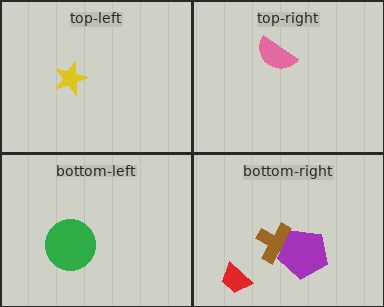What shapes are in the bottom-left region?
The green circle.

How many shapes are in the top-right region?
1.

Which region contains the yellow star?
The top-left region.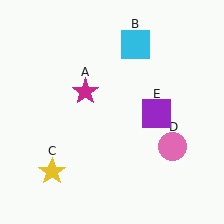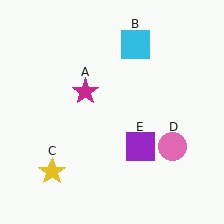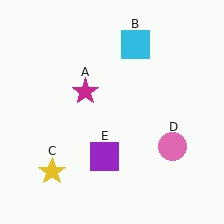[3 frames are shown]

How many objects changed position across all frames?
1 object changed position: purple square (object E).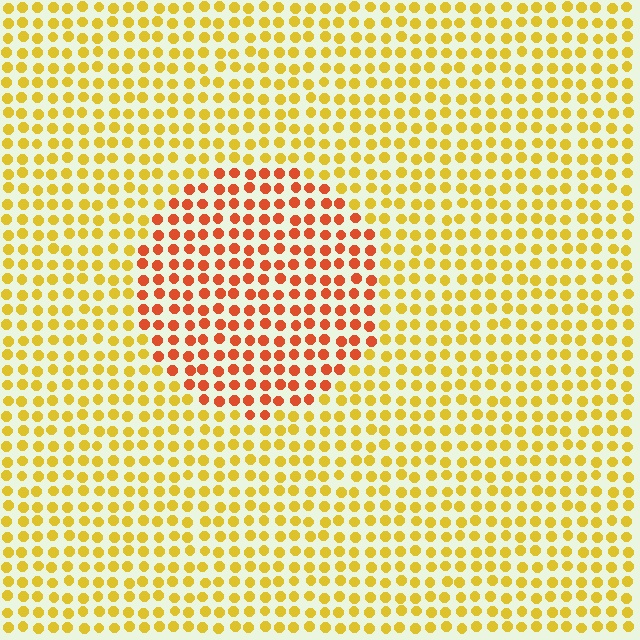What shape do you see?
I see a circle.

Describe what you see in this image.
The image is filled with small yellow elements in a uniform arrangement. A circle-shaped region is visible where the elements are tinted to a slightly different hue, forming a subtle color boundary.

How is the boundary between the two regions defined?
The boundary is defined purely by a slight shift in hue (about 39 degrees). Spacing, size, and orientation are identical on both sides.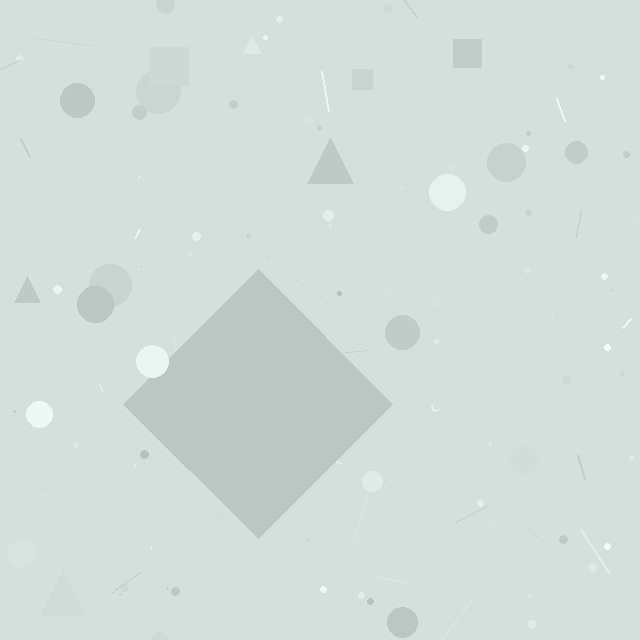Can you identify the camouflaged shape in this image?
The camouflaged shape is a diamond.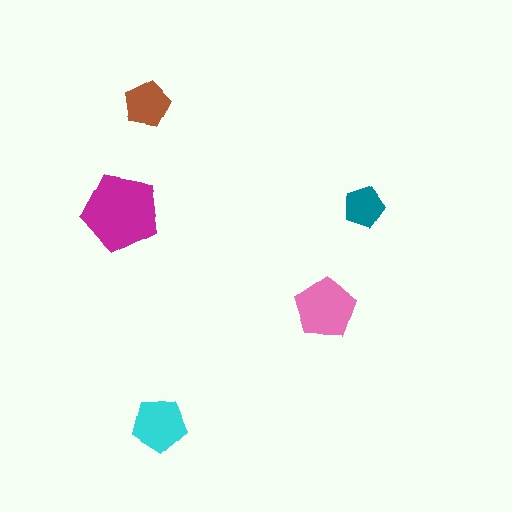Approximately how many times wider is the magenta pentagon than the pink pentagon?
About 1.5 times wider.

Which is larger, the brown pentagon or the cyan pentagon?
The cyan one.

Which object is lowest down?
The cyan pentagon is bottommost.